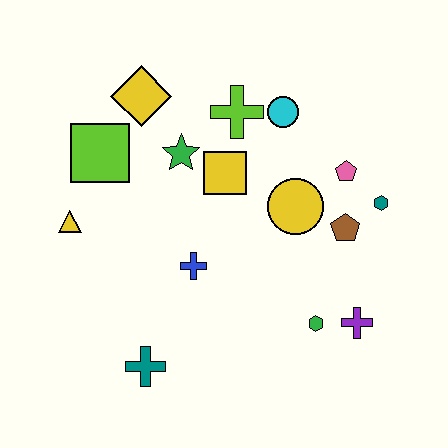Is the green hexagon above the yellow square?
No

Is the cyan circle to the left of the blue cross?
No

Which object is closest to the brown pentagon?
The teal hexagon is closest to the brown pentagon.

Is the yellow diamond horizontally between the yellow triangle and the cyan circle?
Yes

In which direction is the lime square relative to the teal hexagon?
The lime square is to the left of the teal hexagon.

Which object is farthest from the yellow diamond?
The purple cross is farthest from the yellow diamond.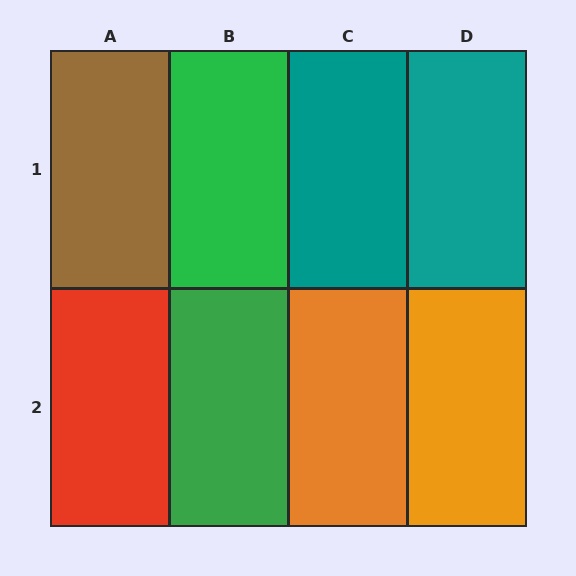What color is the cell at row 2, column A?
Red.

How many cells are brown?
1 cell is brown.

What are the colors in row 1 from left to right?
Brown, green, teal, teal.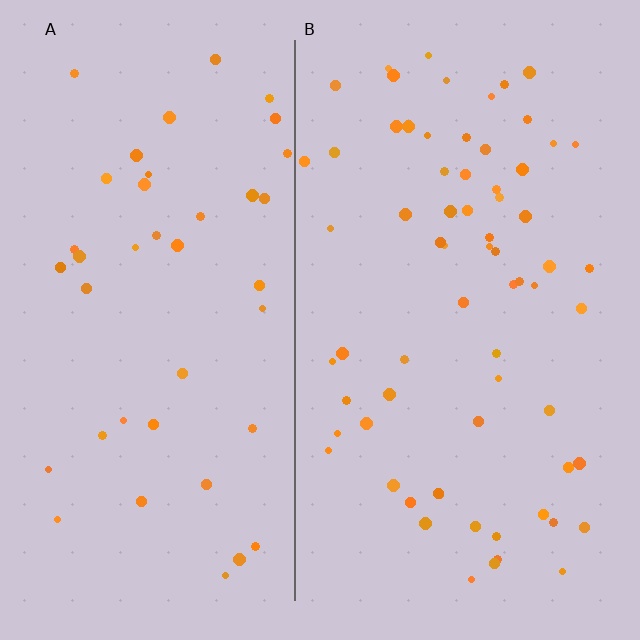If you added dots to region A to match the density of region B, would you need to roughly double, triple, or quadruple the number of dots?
Approximately double.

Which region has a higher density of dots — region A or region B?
B (the right).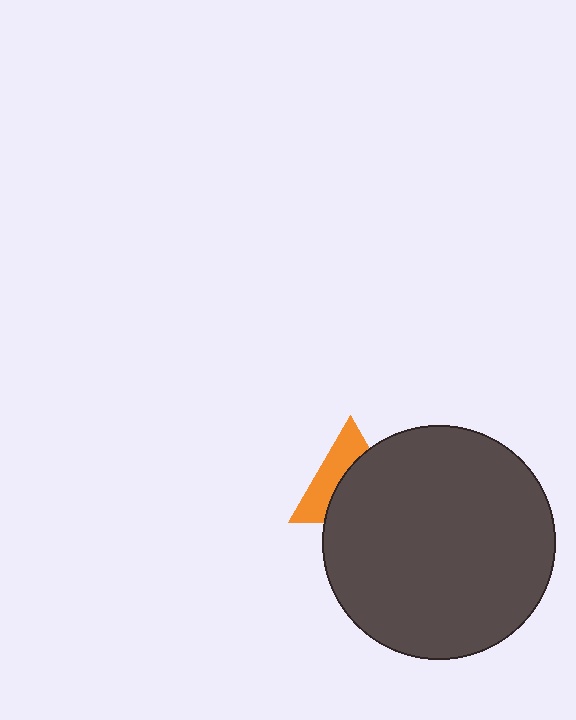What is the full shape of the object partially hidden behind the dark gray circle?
The partially hidden object is an orange triangle.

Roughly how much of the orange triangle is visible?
A small part of it is visible (roughly 43%).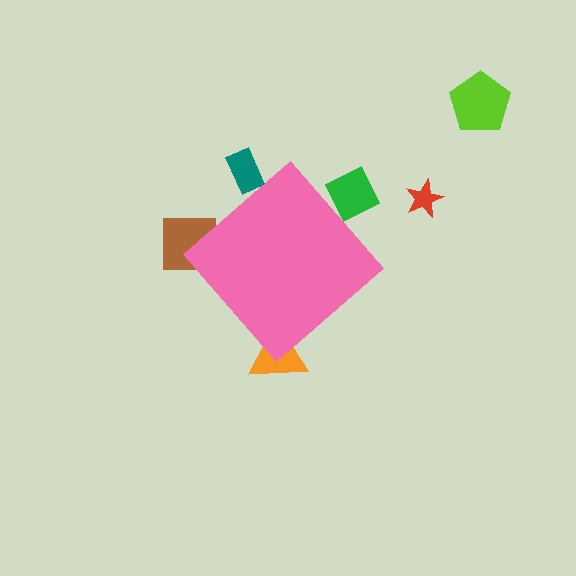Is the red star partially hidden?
No, the red star is fully visible.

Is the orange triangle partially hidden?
Yes, the orange triangle is partially hidden behind the pink diamond.